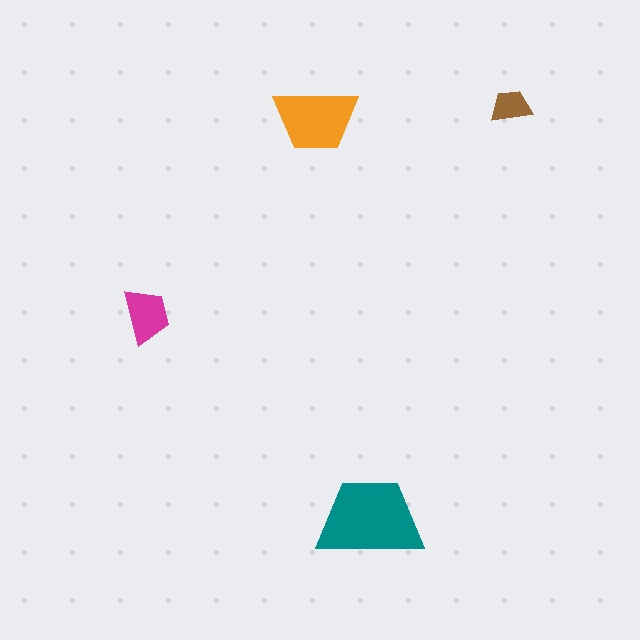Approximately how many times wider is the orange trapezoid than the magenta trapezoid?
About 1.5 times wider.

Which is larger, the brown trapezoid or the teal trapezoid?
The teal one.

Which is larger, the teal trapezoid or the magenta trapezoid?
The teal one.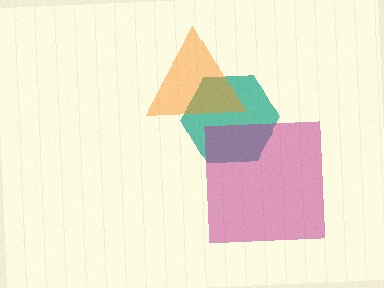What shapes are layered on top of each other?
The layered shapes are: a teal hexagon, a magenta square, an orange triangle.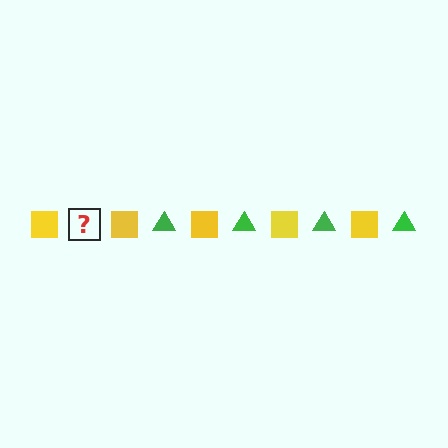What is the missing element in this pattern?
The missing element is a green triangle.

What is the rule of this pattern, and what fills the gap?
The rule is that the pattern alternates between yellow square and green triangle. The gap should be filled with a green triangle.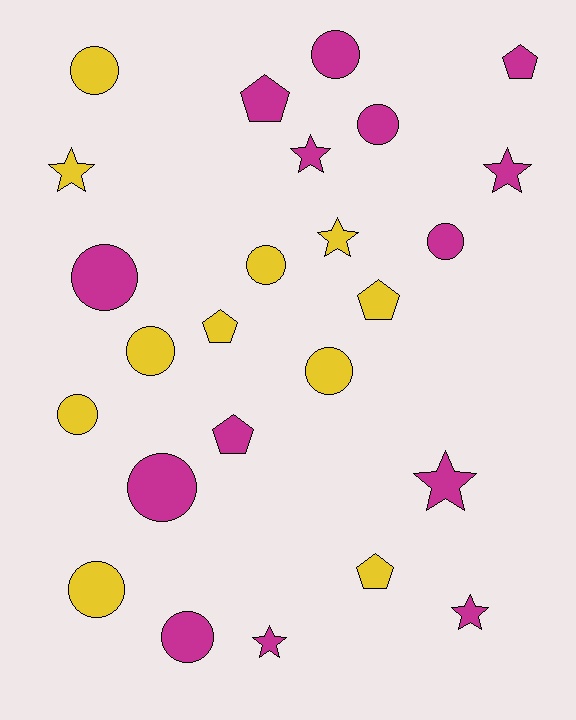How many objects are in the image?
There are 25 objects.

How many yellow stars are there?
There are 2 yellow stars.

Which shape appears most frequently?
Circle, with 12 objects.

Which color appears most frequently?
Magenta, with 14 objects.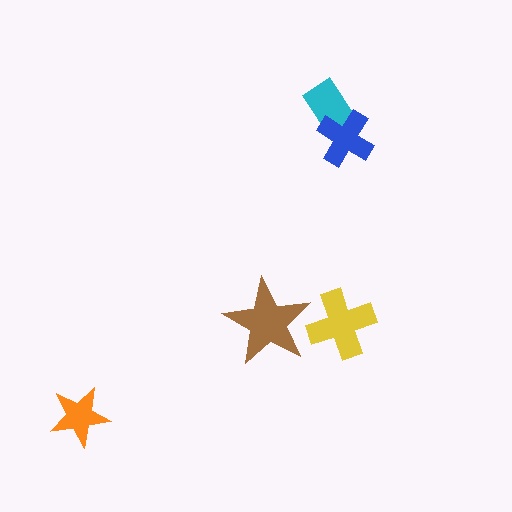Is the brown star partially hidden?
Yes, it is partially covered by another shape.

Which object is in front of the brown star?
The yellow cross is in front of the brown star.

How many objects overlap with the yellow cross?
1 object overlaps with the yellow cross.